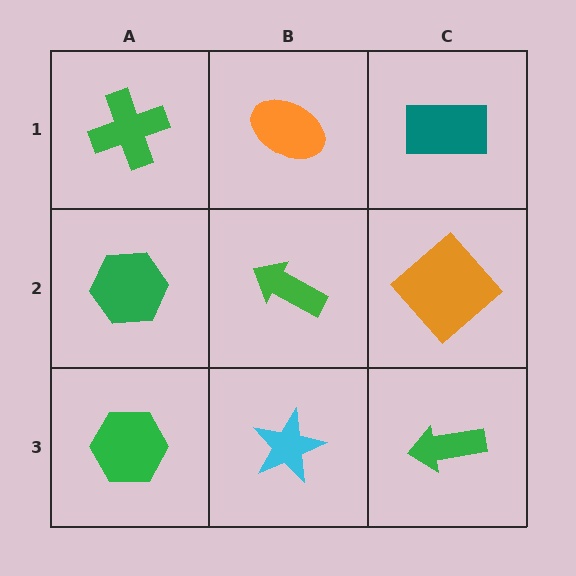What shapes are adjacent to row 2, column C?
A teal rectangle (row 1, column C), a green arrow (row 3, column C), a green arrow (row 2, column B).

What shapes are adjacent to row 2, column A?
A green cross (row 1, column A), a green hexagon (row 3, column A), a green arrow (row 2, column B).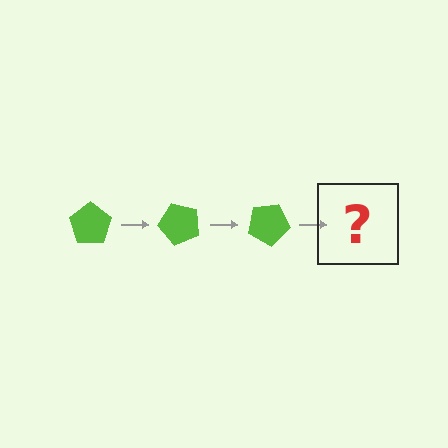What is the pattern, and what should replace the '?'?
The pattern is that the pentagon rotates 50 degrees each step. The '?' should be a lime pentagon rotated 150 degrees.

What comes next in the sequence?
The next element should be a lime pentagon rotated 150 degrees.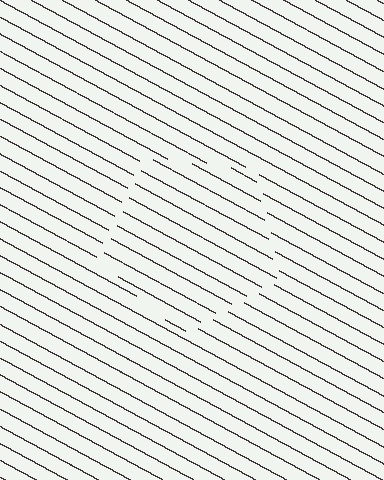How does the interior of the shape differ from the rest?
The interior of the shape contains the same grating, shifted by half a period — the contour is defined by the phase discontinuity where line-ends from the inner and outer gratings abut.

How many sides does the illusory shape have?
5 sides — the line-ends trace a pentagon.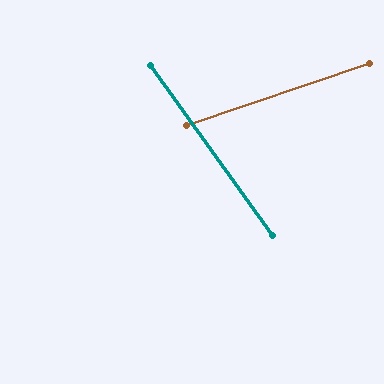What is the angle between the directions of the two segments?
Approximately 73 degrees.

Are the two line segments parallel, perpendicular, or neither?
Neither parallel nor perpendicular — they differ by about 73°.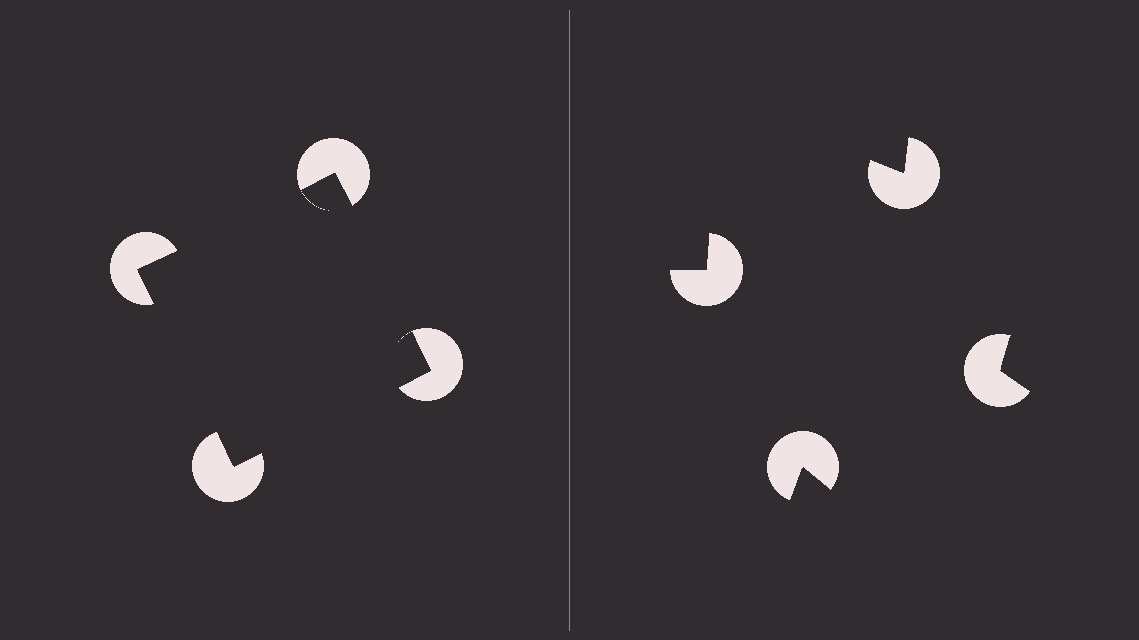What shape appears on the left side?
An illusory square.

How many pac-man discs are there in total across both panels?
8 — 4 on each side.